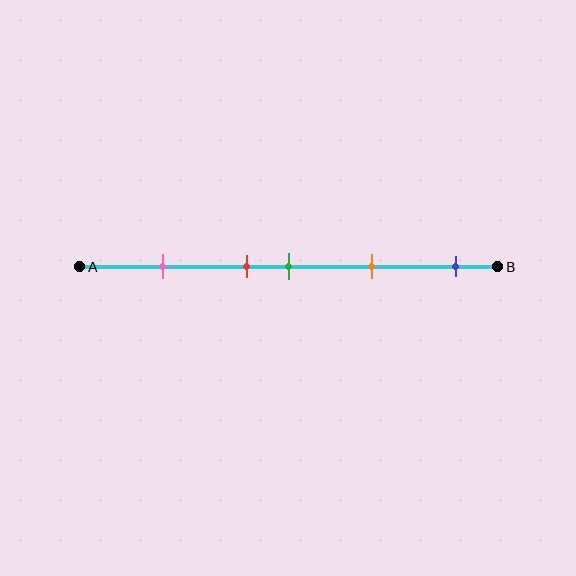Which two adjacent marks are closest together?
The red and green marks are the closest adjacent pair.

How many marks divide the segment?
There are 5 marks dividing the segment.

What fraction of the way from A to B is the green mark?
The green mark is approximately 50% (0.5) of the way from A to B.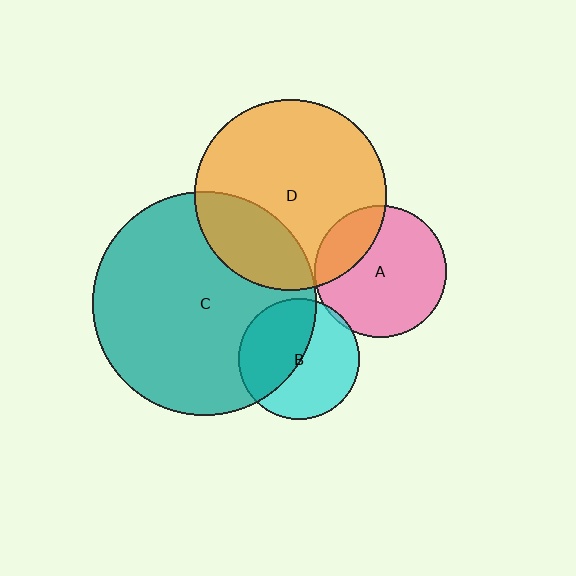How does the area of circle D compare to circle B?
Approximately 2.5 times.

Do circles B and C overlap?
Yes.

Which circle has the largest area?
Circle C (teal).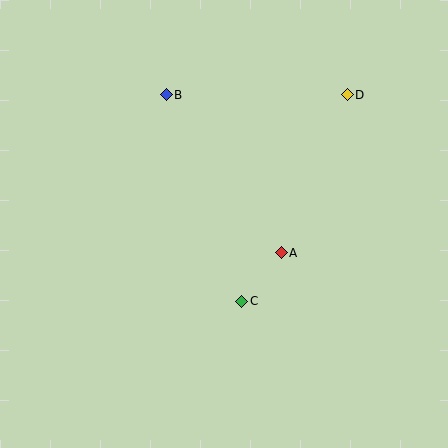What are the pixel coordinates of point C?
Point C is at (242, 301).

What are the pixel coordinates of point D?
Point D is at (347, 95).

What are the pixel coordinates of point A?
Point A is at (281, 253).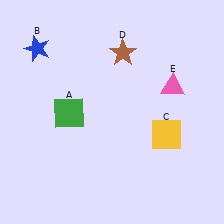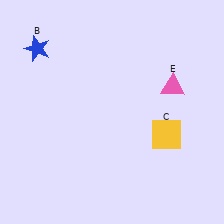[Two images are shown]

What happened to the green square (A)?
The green square (A) was removed in Image 2. It was in the bottom-left area of Image 1.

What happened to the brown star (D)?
The brown star (D) was removed in Image 2. It was in the top-right area of Image 1.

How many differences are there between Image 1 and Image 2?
There are 2 differences between the two images.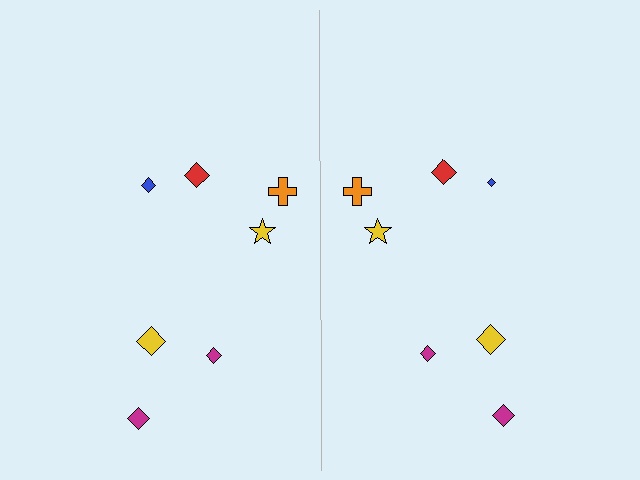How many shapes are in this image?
There are 14 shapes in this image.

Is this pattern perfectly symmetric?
No, the pattern is not perfectly symmetric. The blue diamond on the right side has a different size than its mirror counterpart.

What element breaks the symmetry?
The blue diamond on the right side has a different size than its mirror counterpart.